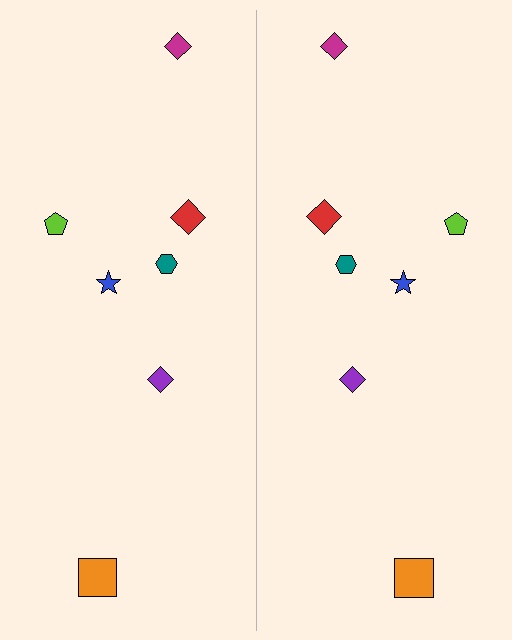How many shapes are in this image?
There are 14 shapes in this image.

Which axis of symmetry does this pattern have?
The pattern has a vertical axis of symmetry running through the center of the image.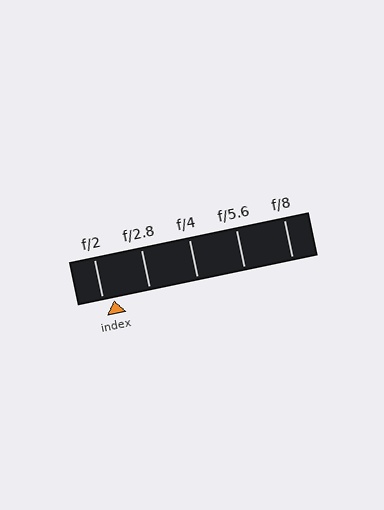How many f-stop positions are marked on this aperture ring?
There are 5 f-stop positions marked.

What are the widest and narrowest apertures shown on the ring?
The widest aperture shown is f/2 and the narrowest is f/8.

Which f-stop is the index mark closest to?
The index mark is closest to f/2.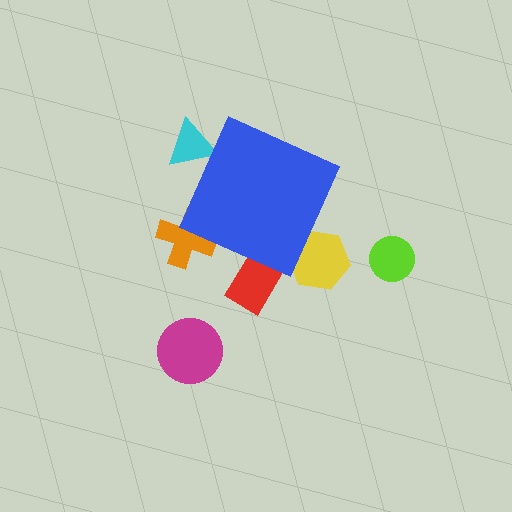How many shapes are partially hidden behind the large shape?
4 shapes are partially hidden.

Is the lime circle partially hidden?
No, the lime circle is fully visible.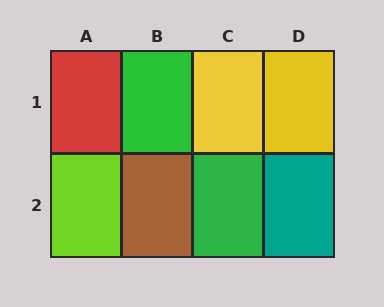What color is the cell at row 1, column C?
Yellow.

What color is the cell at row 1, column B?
Green.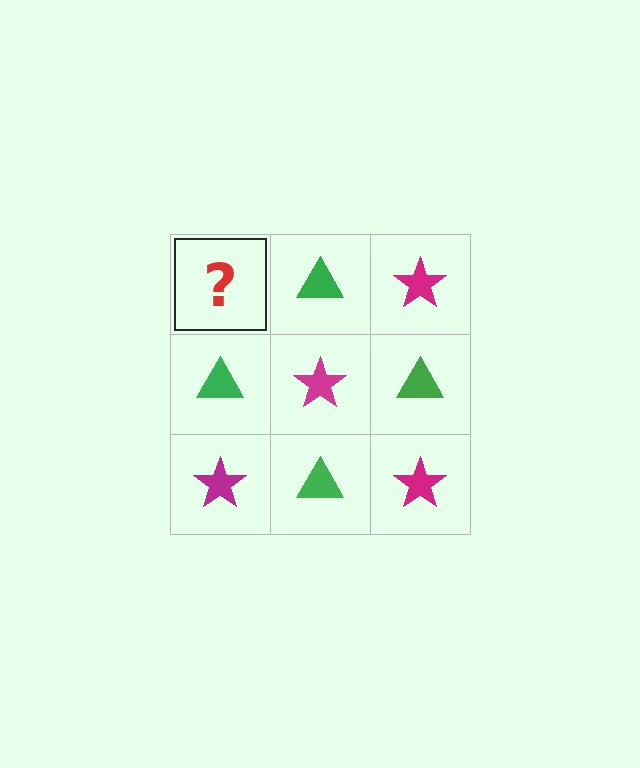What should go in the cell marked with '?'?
The missing cell should contain a magenta star.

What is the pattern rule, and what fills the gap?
The rule is that it alternates magenta star and green triangle in a checkerboard pattern. The gap should be filled with a magenta star.